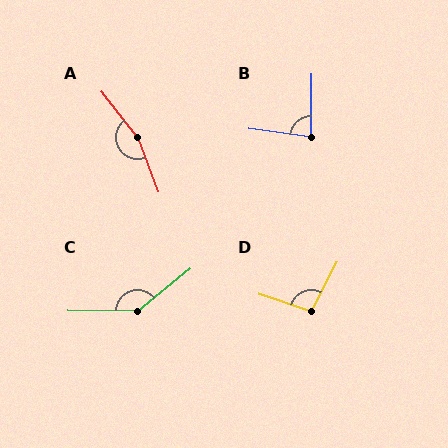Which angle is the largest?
A, at approximately 163 degrees.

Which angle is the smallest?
B, at approximately 83 degrees.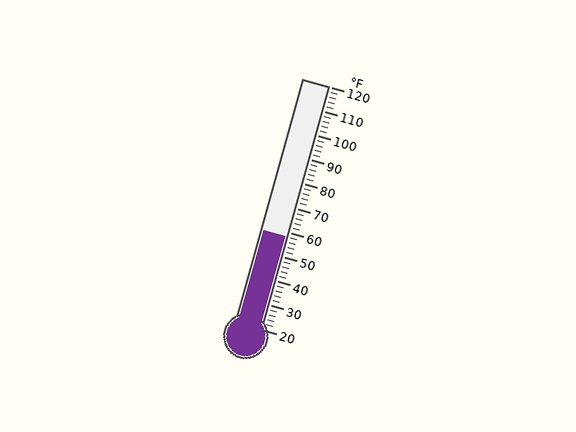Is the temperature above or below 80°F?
The temperature is below 80°F.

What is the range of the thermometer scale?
The thermometer scale ranges from 20°F to 120°F.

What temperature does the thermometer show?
The thermometer shows approximately 58°F.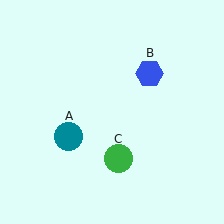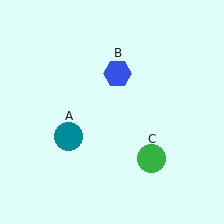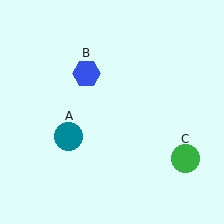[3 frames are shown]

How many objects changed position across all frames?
2 objects changed position: blue hexagon (object B), green circle (object C).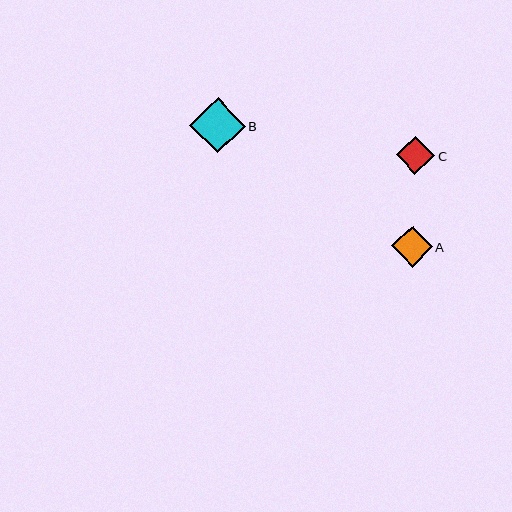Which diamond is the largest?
Diamond B is the largest with a size of approximately 56 pixels.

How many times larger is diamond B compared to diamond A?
Diamond B is approximately 1.4 times the size of diamond A.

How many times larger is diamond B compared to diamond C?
Diamond B is approximately 1.5 times the size of diamond C.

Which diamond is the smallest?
Diamond C is the smallest with a size of approximately 38 pixels.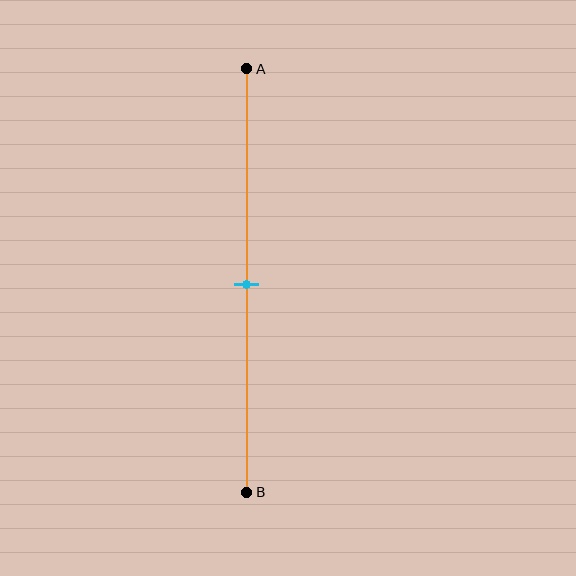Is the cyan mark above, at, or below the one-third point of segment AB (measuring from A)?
The cyan mark is below the one-third point of segment AB.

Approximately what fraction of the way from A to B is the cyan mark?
The cyan mark is approximately 50% of the way from A to B.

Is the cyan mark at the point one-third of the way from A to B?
No, the mark is at about 50% from A, not at the 33% one-third point.